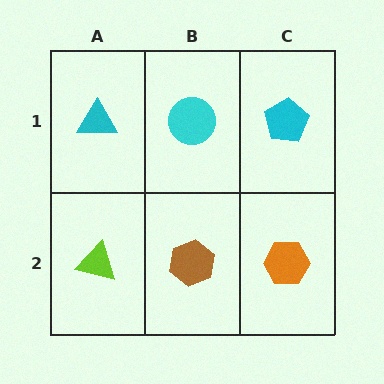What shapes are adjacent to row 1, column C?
An orange hexagon (row 2, column C), a cyan circle (row 1, column B).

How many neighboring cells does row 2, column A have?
2.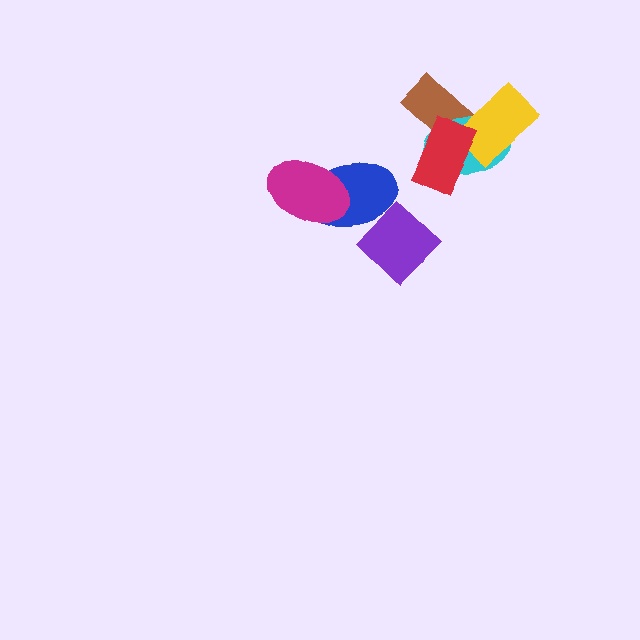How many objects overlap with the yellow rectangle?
3 objects overlap with the yellow rectangle.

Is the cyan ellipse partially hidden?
Yes, it is partially covered by another shape.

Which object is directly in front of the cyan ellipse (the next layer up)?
The yellow rectangle is directly in front of the cyan ellipse.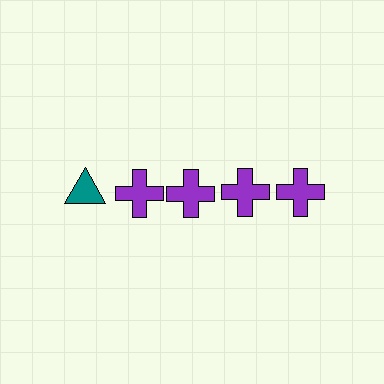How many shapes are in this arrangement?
There are 5 shapes arranged in a grid pattern.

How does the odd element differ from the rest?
It differs in both color (teal instead of purple) and shape (triangle instead of cross).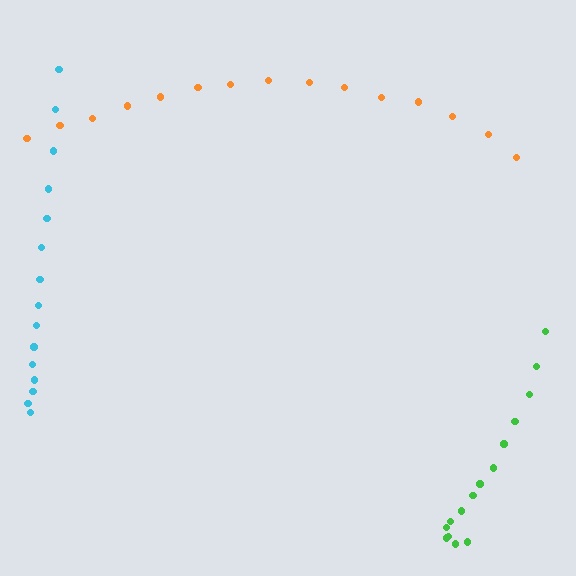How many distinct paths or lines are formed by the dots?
There are 3 distinct paths.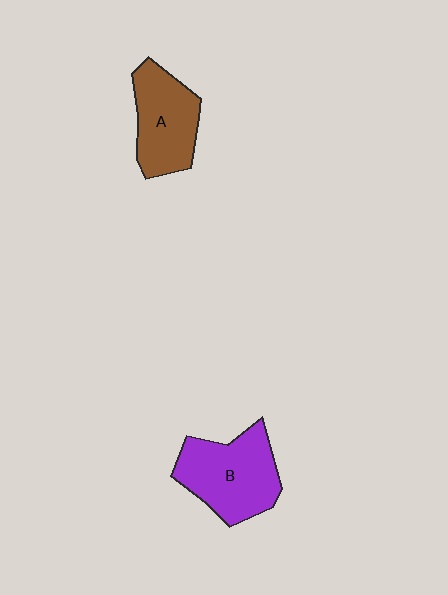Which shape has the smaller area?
Shape A (brown).